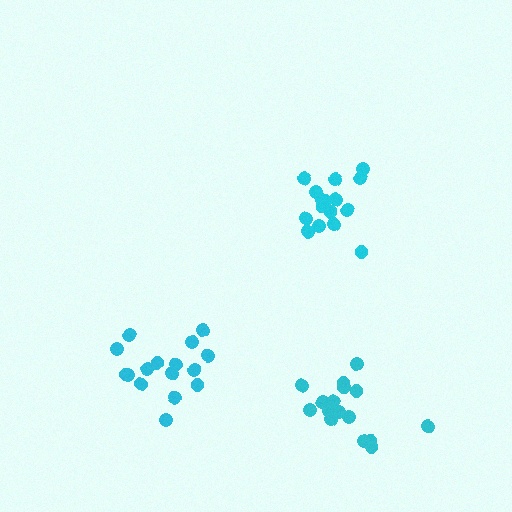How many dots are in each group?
Group 1: 16 dots, Group 2: 16 dots, Group 3: 16 dots (48 total).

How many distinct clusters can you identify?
There are 3 distinct clusters.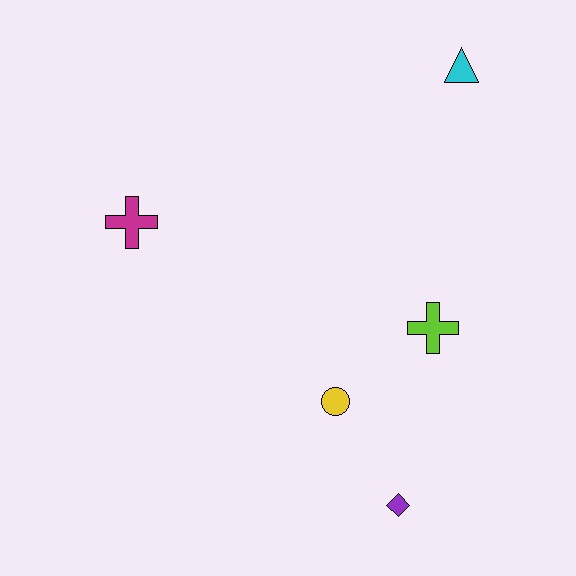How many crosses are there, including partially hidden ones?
There are 2 crosses.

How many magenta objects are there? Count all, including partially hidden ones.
There is 1 magenta object.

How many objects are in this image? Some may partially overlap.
There are 5 objects.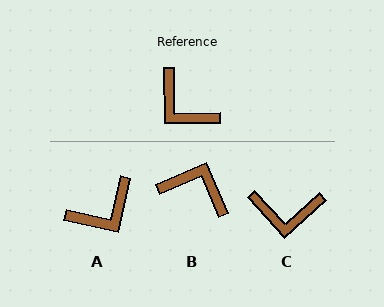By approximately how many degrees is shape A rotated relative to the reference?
Approximately 77 degrees counter-clockwise.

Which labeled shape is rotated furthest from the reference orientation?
B, about 157 degrees away.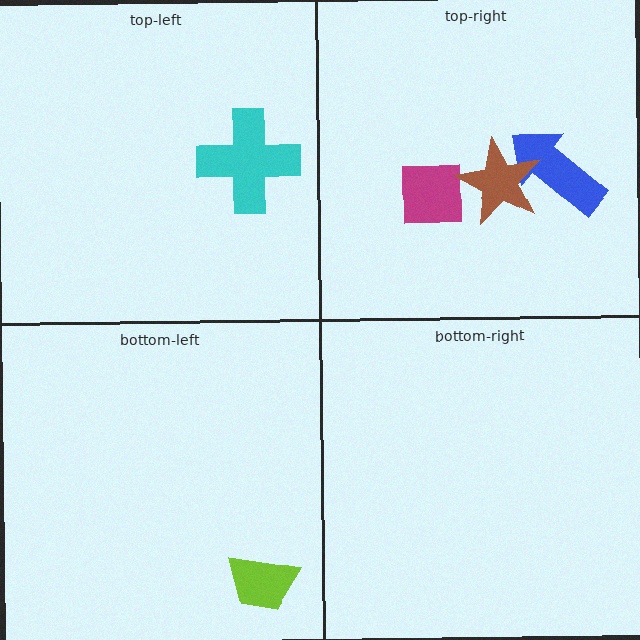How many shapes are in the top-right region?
3.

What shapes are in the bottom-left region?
The lime trapezoid.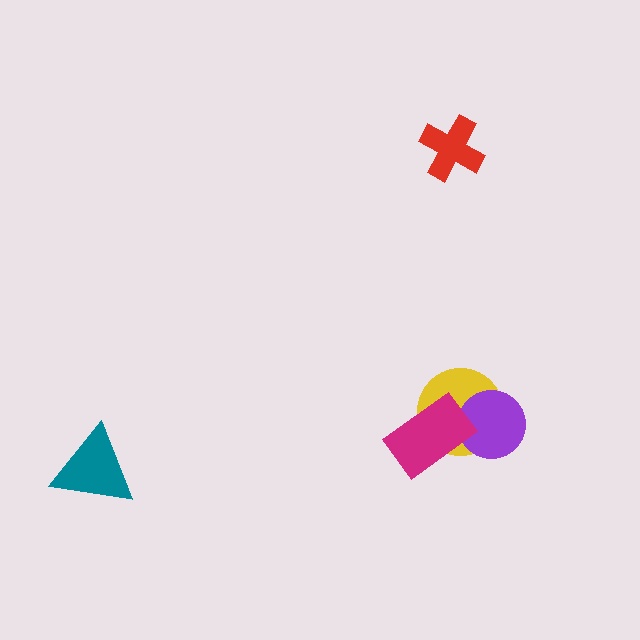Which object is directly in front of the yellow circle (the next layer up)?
The purple circle is directly in front of the yellow circle.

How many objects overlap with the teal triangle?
0 objects overlap with the teal triangle.